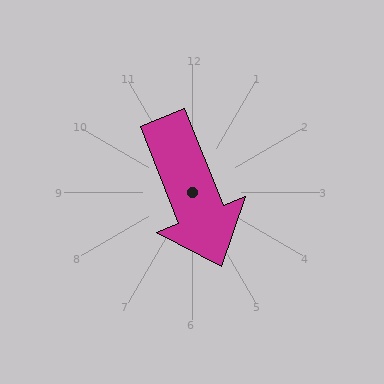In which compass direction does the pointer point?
South.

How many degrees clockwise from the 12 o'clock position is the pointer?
Approximately 158 degrees.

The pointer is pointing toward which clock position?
Roughly 5 o'clock.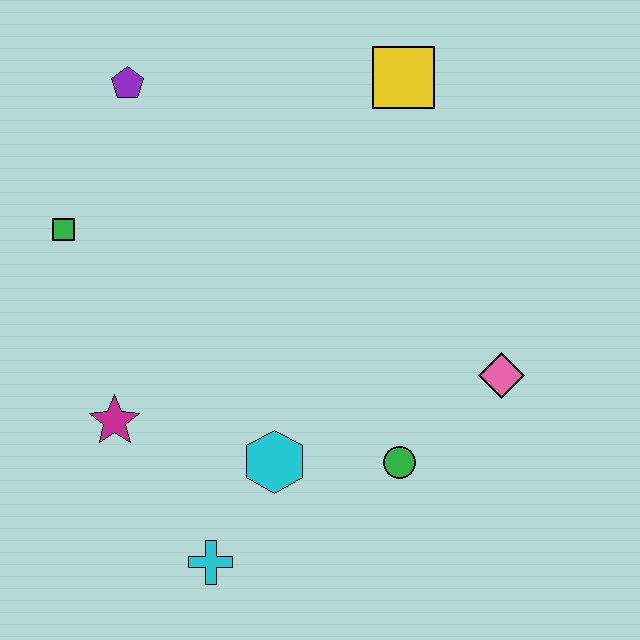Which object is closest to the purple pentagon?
The green square is closest to the purple pentagon.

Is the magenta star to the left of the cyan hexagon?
Yes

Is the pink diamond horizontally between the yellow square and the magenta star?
No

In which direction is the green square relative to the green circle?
The green square is to the left of the green circle.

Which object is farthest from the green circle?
The purple pentagon is farthest from the green circle.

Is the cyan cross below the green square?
Yes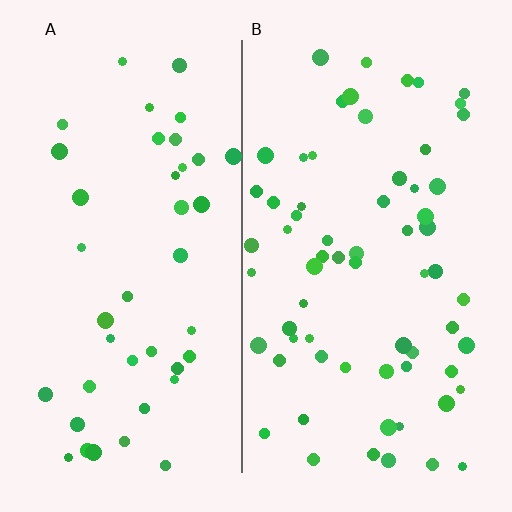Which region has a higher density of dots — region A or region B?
B (the right).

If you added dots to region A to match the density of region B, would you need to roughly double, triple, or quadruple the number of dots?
Approximately double.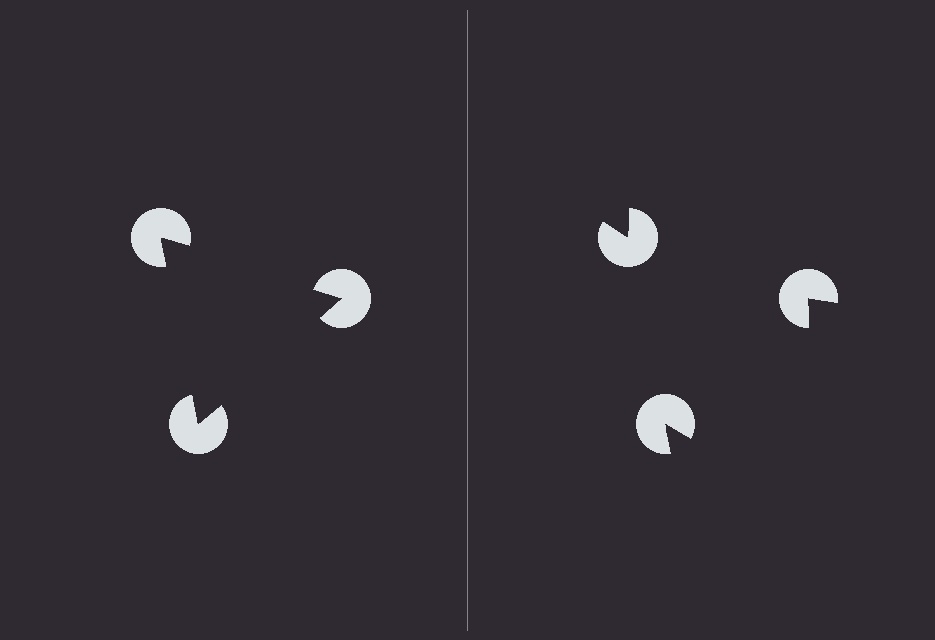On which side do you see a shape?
An illusory triangle appears on the left side. On the right side the wedge cuts are rotated, so no coherent shape forms.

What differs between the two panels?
The pac-man discs are positioned identically on both sides; only the wedge orientations differ. On the left they align to a triangle; on the right they are misaligned.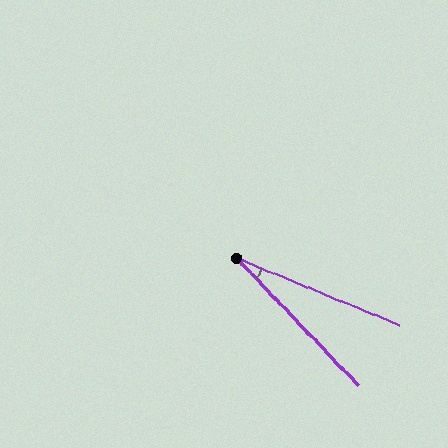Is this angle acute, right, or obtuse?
It is acute.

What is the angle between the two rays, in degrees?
Approximately 24 degrees.